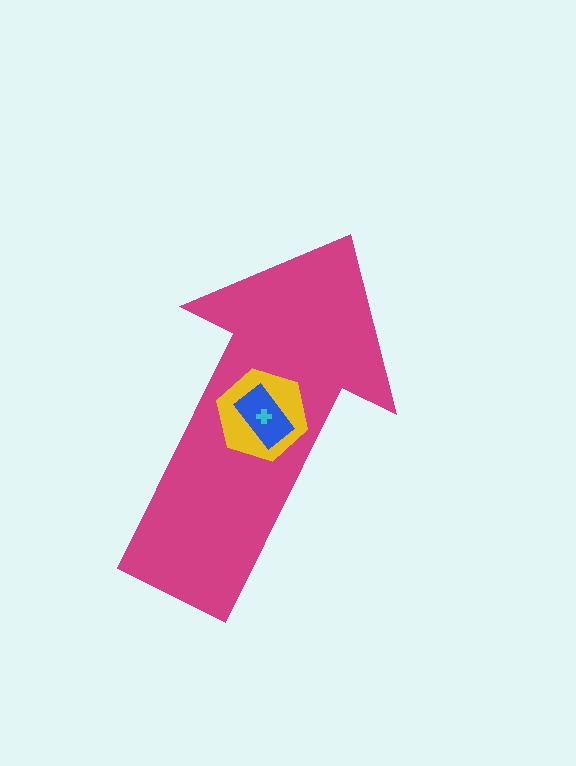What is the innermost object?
The cyan cross.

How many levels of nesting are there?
4.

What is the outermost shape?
The magenta arrow.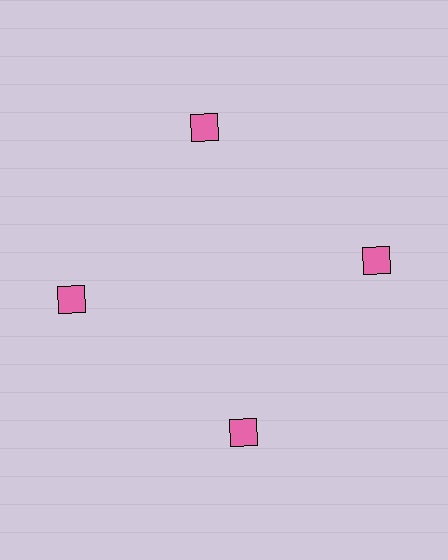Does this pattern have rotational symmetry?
Yes, this pattern has 4-fold rotational symmetry. It looks the same after rotating 90 degrees around the center.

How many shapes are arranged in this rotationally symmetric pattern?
There are 4 shapes, arranged in 4 groups of 1.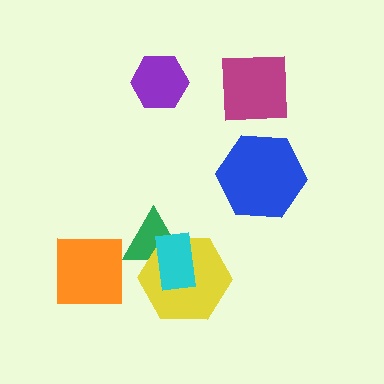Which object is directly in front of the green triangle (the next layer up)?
The yellow hexagon is directly in front of the green triangle.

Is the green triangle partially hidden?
Yes, it is partially covered by another shape.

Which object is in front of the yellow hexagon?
The cyan rectangle is in front of the yellow hexagon.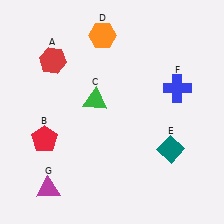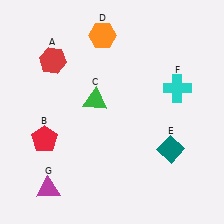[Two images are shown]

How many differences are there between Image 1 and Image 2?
There is 1 difference between the two images.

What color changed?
The cross (F) changed from blue in Image 1 to cyan in Image 2.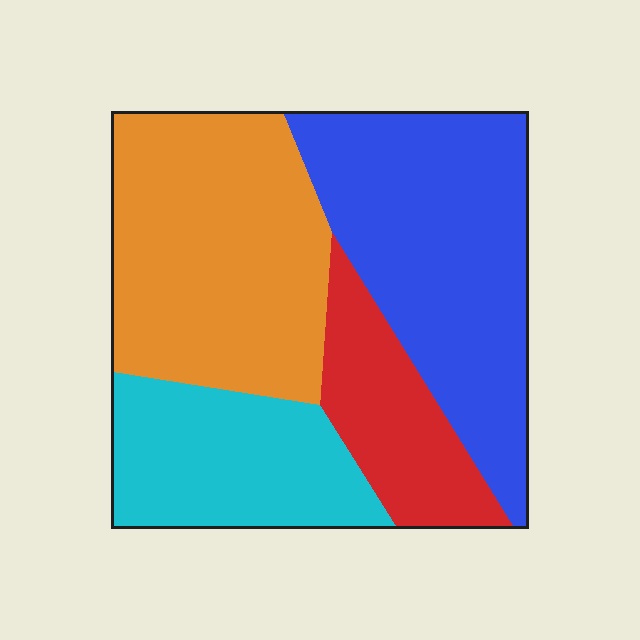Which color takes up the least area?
Red, at roughly 15%.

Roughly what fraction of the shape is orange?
Orange takes up about one third (1/3) of the shape.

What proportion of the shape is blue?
Blue covers about 35% of the shape.